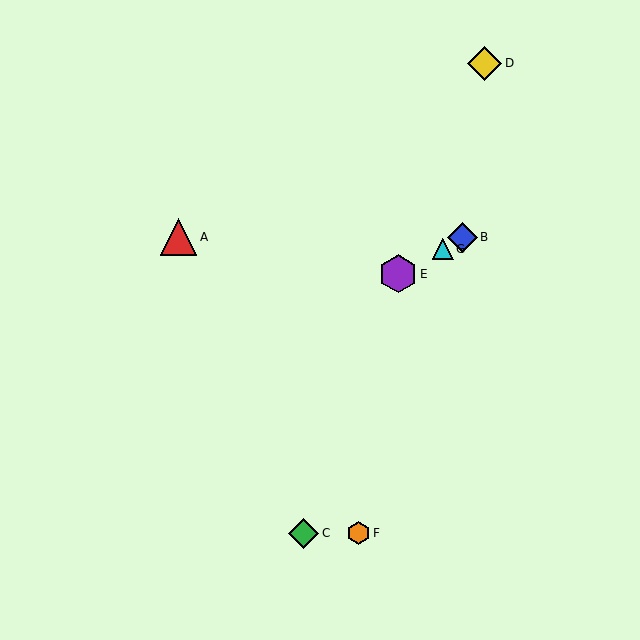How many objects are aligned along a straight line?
3 objects (B, E, G) are aligned along a straight line.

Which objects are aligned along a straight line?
Objects B, E, G are aligned along a straight line.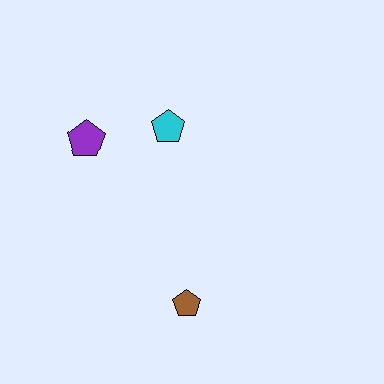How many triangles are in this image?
There are no triangles.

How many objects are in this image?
There are 3 objects.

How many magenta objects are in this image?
There are no magenta objects.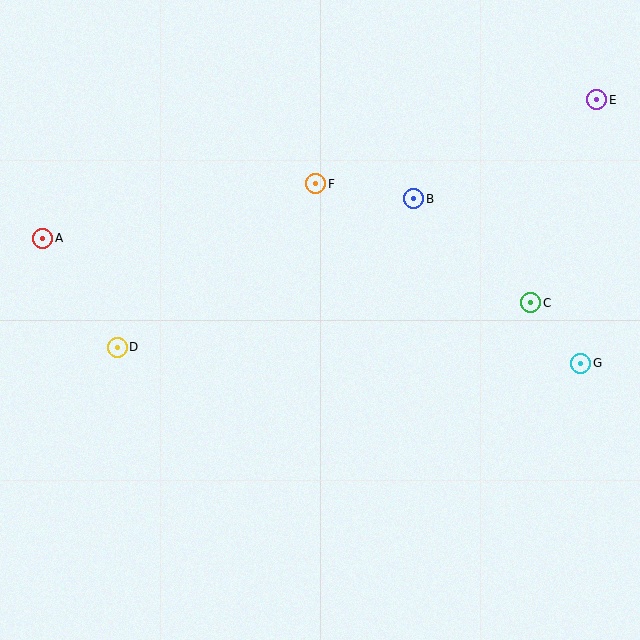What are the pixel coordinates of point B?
Point B is at (414, 199).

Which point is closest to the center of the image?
Point F at (316, 184) is closest to the center.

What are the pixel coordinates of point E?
Point E is at (597, 100).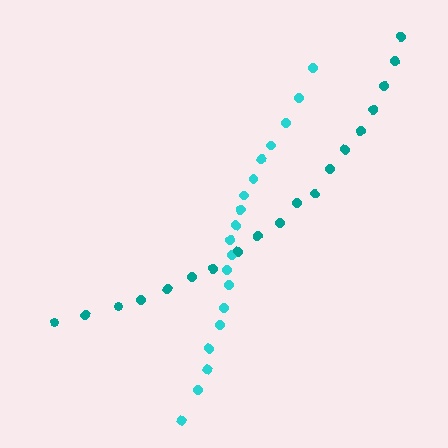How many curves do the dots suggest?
There are 2 distinct paths.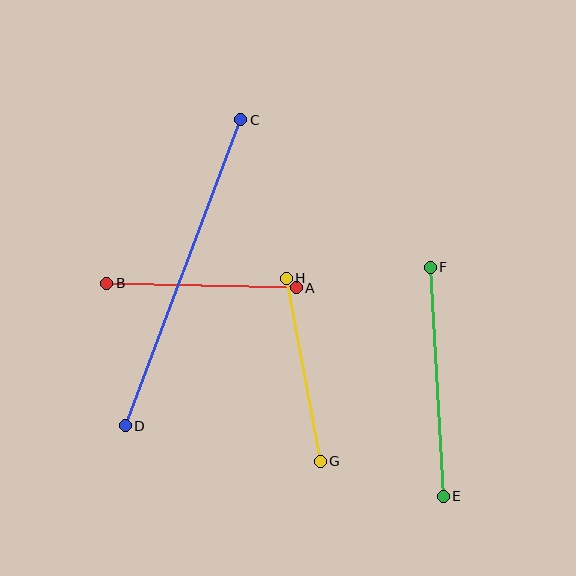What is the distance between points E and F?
The distance is approximately 229 pixels.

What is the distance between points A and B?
The distance is approximately 189 pixels.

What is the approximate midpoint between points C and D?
The midpoint is at approximately (183, 273) pixels.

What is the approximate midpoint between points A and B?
The midpoint is at approximately (202, 285) pixels.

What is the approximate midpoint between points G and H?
The midpoint is at approximately (303, 370) pixels.